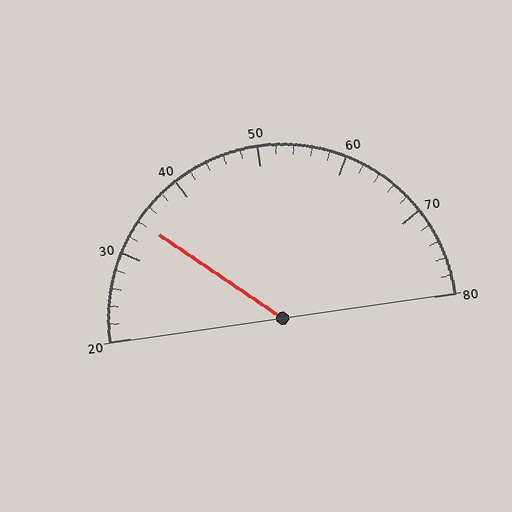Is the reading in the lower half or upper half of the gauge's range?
The reading is in the lower half of the range (20 to 80).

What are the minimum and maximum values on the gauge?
The gauge ranges from 20 to 80.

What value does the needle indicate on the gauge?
The needle indicates approximately 34.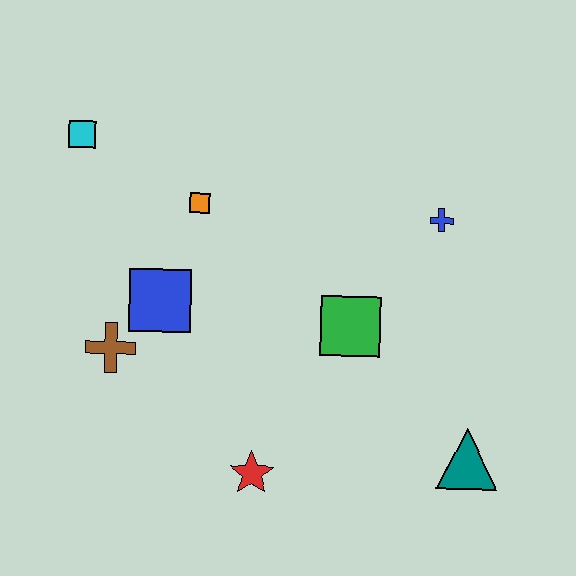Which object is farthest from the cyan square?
The teal triangle is farthest from the cyan square.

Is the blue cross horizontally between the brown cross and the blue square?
No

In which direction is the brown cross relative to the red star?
The brown cross is to the left of the red star.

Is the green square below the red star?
No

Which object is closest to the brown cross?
The blue square is closest to the brown cross.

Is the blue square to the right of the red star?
No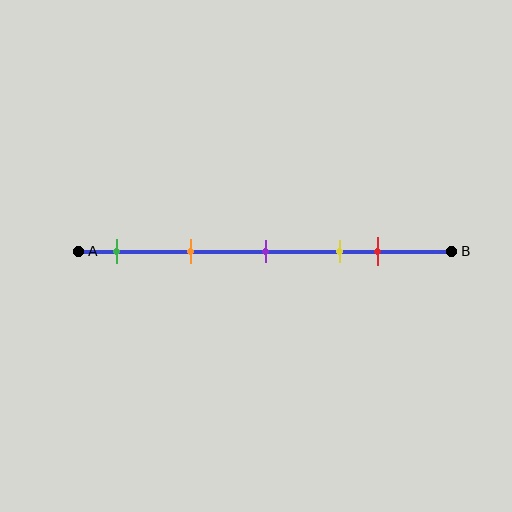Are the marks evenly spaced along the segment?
No, the marks are not evenly spaced.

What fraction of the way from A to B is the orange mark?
The orange mark is approximately 30% (0.3) of the way from A to B.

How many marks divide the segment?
There are 5 marks dividing the segment.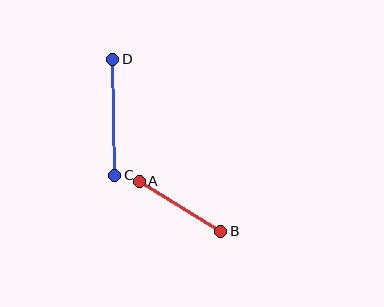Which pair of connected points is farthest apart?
Points C and D are farthest apart.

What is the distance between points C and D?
The distance is approximately 116 pixels.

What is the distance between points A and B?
The distance is approximately 95 pixels.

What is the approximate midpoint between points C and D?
The midpoint is at approximately (114, 117) pixels.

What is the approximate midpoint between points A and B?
The midpoint is at approximately (180, 206) pixels.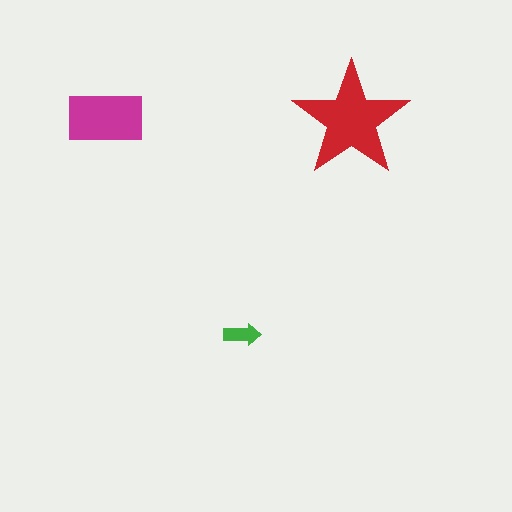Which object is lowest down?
The green arrow is bottommost.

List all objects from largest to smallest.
The red star, the magenta rectangle, the green arrow.